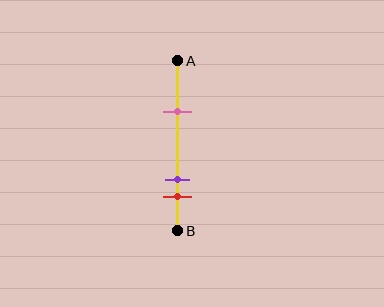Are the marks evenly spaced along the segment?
No, the marks are not evenly spaced.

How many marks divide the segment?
There are 3 marks dividing the segment.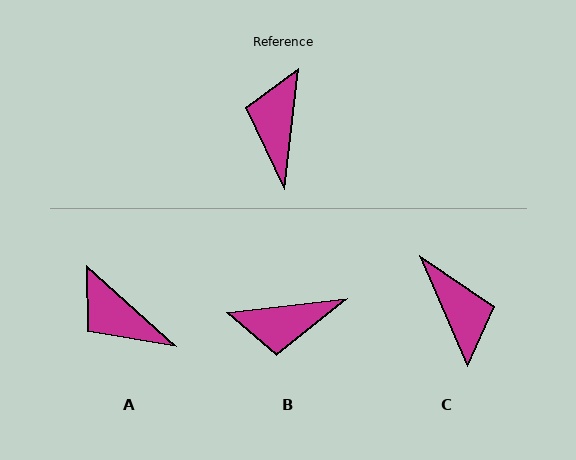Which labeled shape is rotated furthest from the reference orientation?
C, about 150 degrees away.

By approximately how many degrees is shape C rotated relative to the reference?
Approximately 150 degrees clockwise.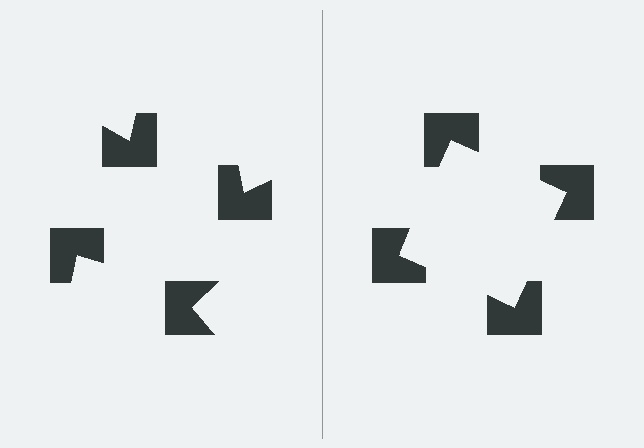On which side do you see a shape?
An illusory square appears on the right side. On the left side the wedge cuts are rotated, so no coherent shape forms.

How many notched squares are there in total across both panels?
8 — 4 on each side.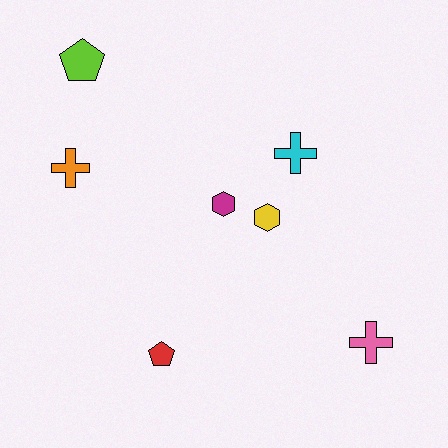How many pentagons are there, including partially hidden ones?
There are 2 pentagons.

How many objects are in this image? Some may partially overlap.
There are 7 objects.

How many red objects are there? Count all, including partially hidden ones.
There is 1 red object.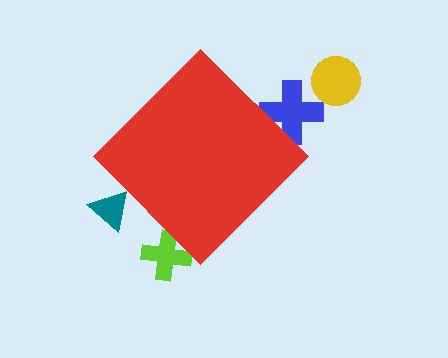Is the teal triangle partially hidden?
Yes, the teal triangle is partially hidden behind the red diamond.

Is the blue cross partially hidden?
Yes, the blue cross is partially hidden behind the red diamond.